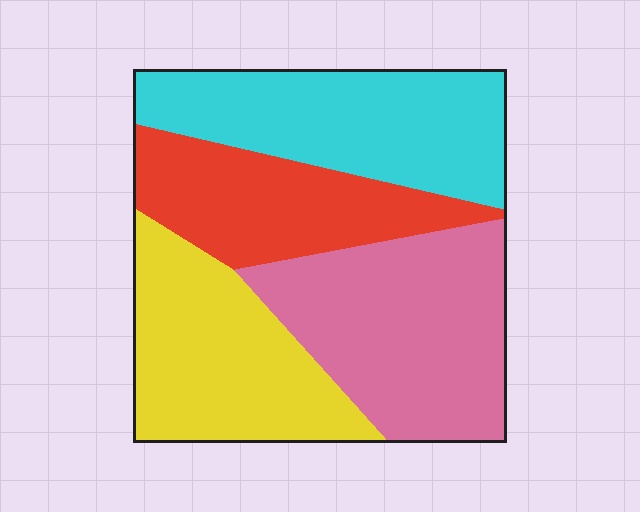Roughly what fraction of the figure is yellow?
Yellow takes up about one quarter (1/4) of the figure.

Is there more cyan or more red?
Cyan.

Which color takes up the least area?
Red, at roughly 20%.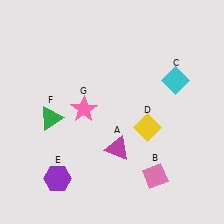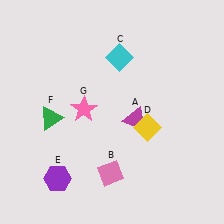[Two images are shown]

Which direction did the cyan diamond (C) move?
The cyan diamond (C) moved left.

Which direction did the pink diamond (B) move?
The pink diamond (B) moved left.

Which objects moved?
The objects that moved are: the magenta triangle (A), the pink diamond (B), the cyan diamond (C).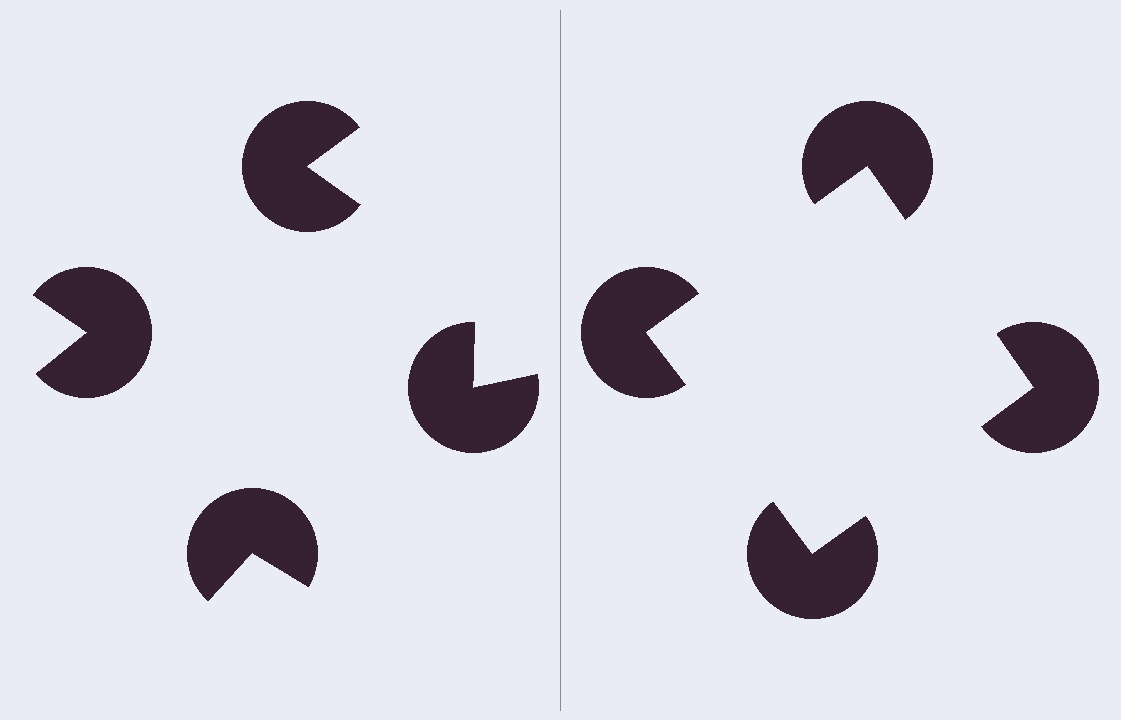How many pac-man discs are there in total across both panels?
8 — 4 on each side.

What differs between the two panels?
The pac-man discs are positioned identically on both sides; only the wedge orientations differ. On the right they align to a square; on the left they are misaligned.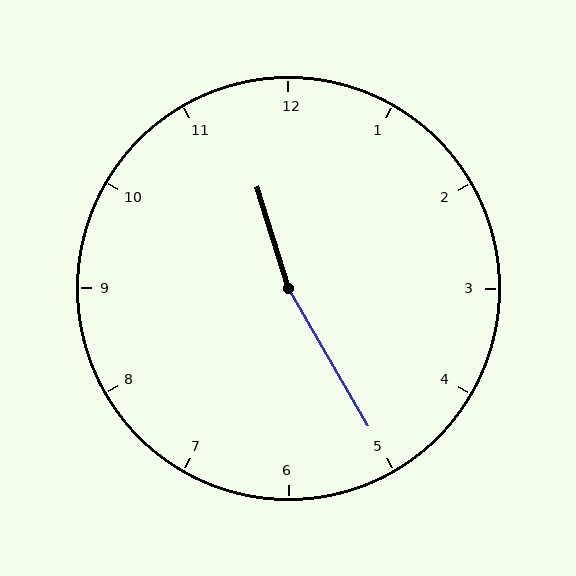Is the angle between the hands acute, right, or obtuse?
It is obtuse.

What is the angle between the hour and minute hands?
Approximately 168 degrees.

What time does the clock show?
11:25.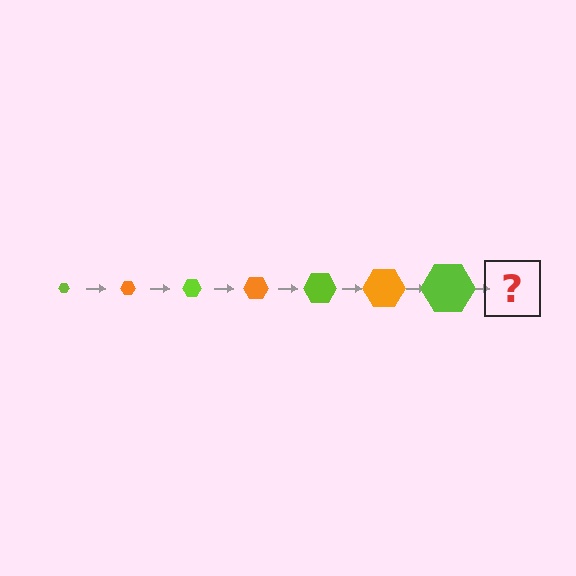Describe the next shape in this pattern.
It should be an orange hexagon, larger than the previous one.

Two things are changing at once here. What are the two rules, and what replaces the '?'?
The two rules are that the hexagon grows larger each step and the color cycles through lime and orange. The '?' should be an orange hexagon, larger than the previous one.